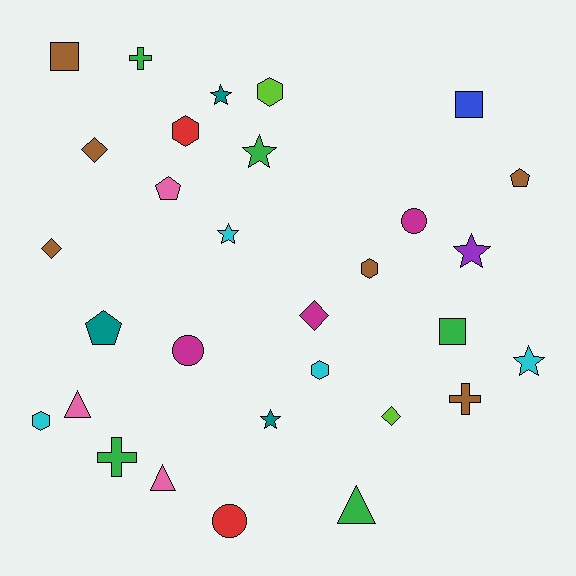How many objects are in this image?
There are 30 objects.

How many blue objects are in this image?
There is 1 blue object.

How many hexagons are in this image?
There are 5 hexagons.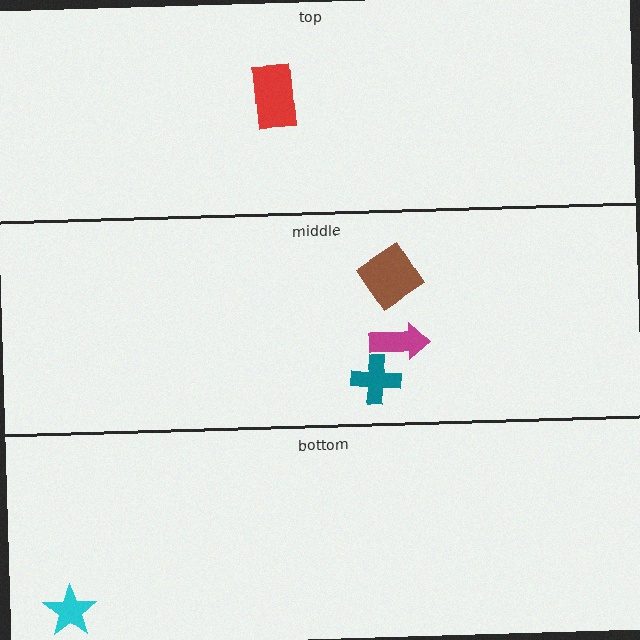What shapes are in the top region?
The red rectangle.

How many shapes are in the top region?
1.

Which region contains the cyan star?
The bottom region.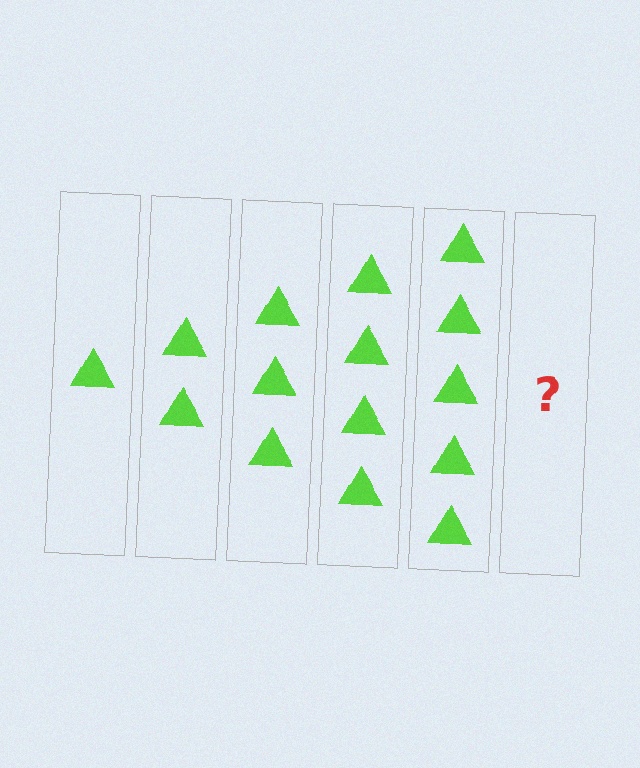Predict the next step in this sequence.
The next step is 6 triangles.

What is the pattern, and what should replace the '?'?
The pattern is that each step adds one more triangle. The '?' should be 6 triangles.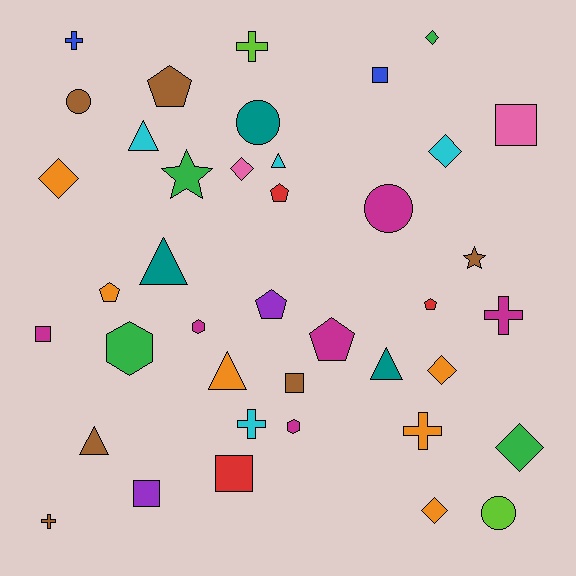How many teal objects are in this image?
There are 3 teal objects.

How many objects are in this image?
There are 40 objects.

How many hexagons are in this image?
There are 3 hexagons.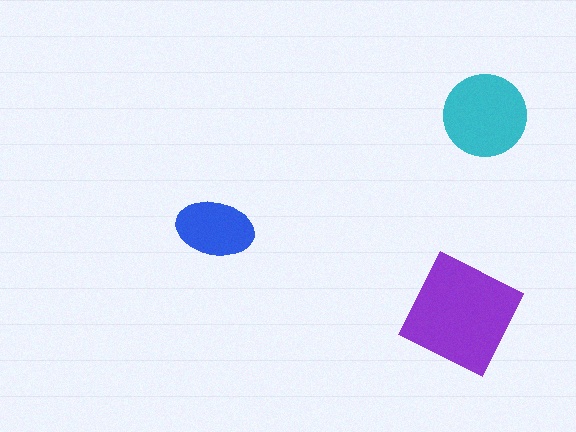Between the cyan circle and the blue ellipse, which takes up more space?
The cyan circle.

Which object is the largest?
The purple square.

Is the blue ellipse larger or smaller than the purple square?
Smaller.